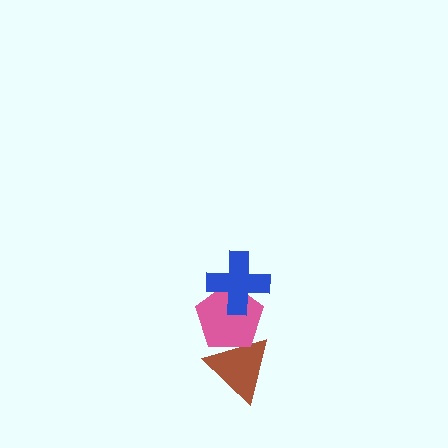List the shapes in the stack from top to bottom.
From top to bottom: the blue cross, the pink pentagon, the brown triangle.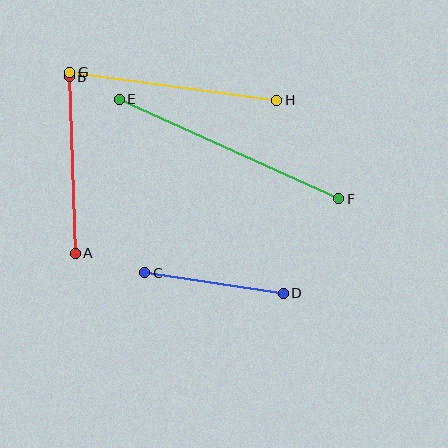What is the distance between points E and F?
The distance is approximately 241 pixels.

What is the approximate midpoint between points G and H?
The midpoint is at approximately (173, 86) pixels.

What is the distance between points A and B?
The distance is approximately 177 pixels.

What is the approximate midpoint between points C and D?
The midpoint is at approximately (214, 283) pixels.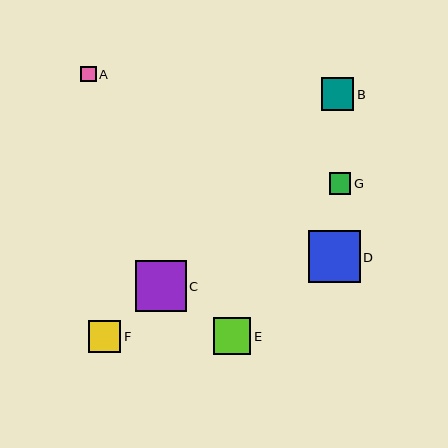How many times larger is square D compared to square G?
Square D is approximately 2.4 times the size of square G.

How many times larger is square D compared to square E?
Square D is approximately 1.4 times the size of square E.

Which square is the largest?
Square D is the largest with a size of approximately 52 pixels.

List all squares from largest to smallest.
From largest to smallest: D, C, E, F, B, G, A.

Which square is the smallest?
Square A is the smallest with a size of approximately 16 pixels.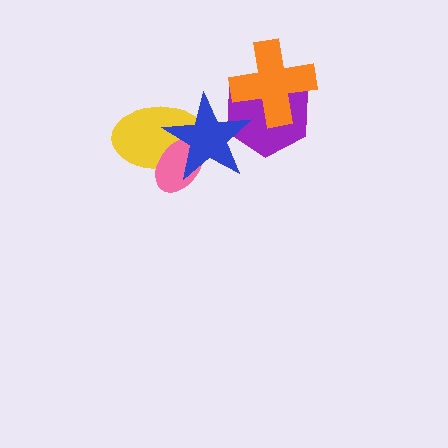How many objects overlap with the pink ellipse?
2 objects overlap with the pink ellipse.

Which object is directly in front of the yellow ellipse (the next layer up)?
The pink ellipse is directly in front of the yellow ellipse.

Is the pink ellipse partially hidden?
Yes, it is partially covered by another shape.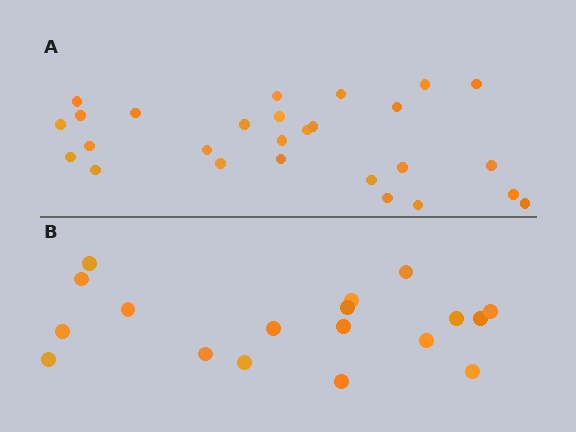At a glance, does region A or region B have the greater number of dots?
Region A (the top region) has more dots.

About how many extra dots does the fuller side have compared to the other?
Region A has roughly 8 or so more dots than region B.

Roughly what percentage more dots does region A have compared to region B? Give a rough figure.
About 50% more.